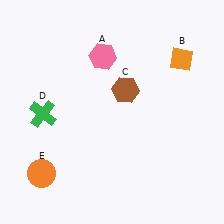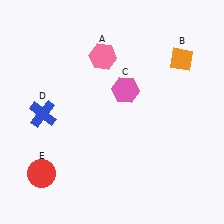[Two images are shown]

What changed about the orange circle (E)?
In Image 1, E is orange. In Image 2, it changed to red.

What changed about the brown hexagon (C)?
In Image 1, C is brown. In Image 2, it changed to pink.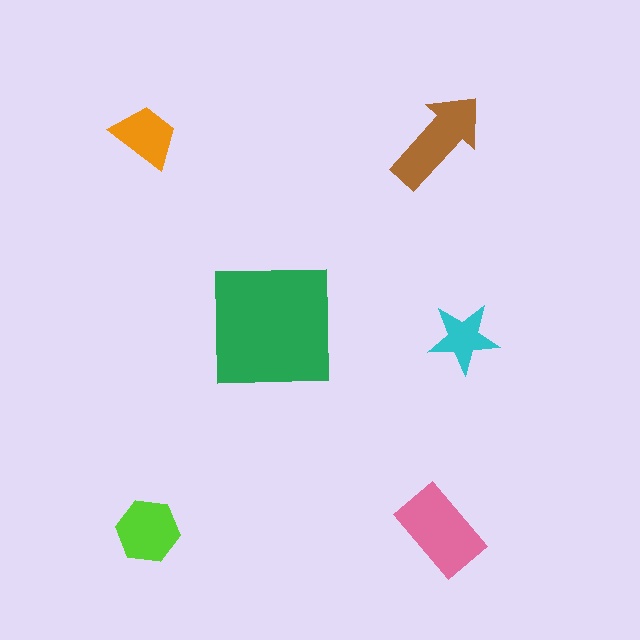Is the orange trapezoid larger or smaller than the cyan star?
Larger.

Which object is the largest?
The green square.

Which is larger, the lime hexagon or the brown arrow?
The brown arrow.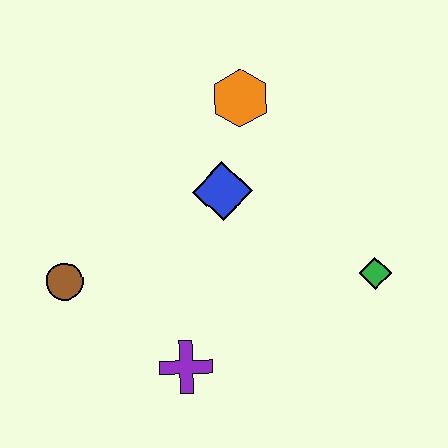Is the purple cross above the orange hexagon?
No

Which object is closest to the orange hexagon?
The blue diamond is closest to the orange hexagon.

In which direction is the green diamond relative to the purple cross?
The green diamond is to the right of the purple cross.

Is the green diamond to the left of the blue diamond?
No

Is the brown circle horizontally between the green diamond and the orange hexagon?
No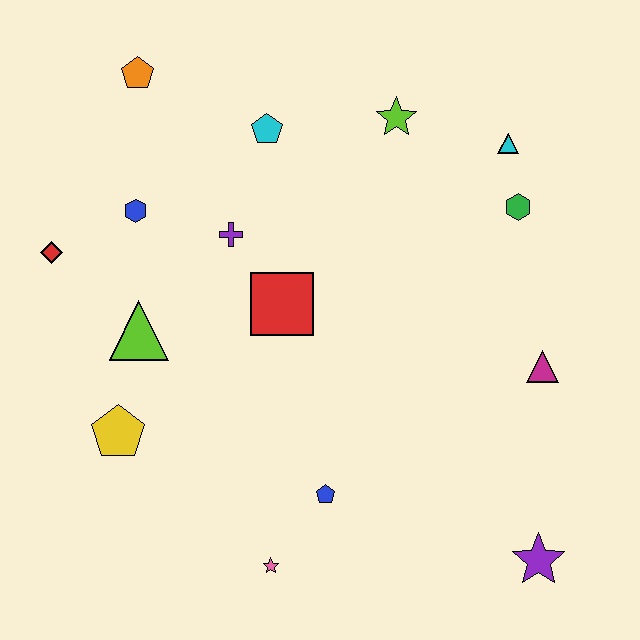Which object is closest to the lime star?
The cyan triangle is closest to the lime star.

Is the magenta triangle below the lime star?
Yes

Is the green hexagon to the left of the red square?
No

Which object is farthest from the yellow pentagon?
The cyan triangle is farthest from the yellow pentagon.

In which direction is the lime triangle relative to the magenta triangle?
The lime triangle is to the left of the magenta triangle.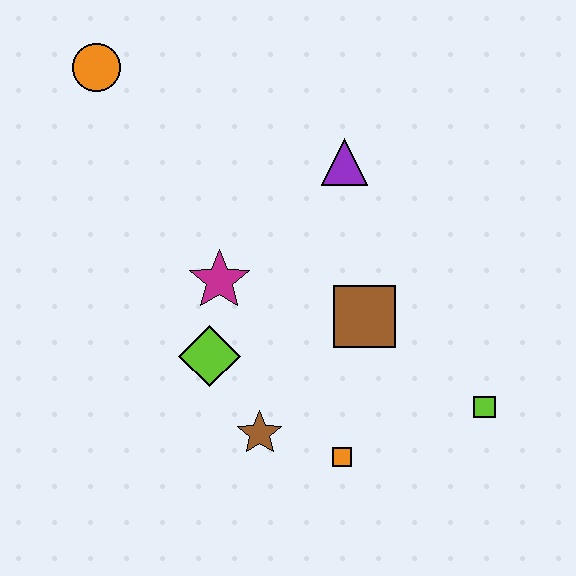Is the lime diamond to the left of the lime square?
Yes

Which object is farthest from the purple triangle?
The orange square is farthest from the purple triangle.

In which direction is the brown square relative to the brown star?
The brown square is above the brown star.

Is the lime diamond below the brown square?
Yes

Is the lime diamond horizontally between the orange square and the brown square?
No